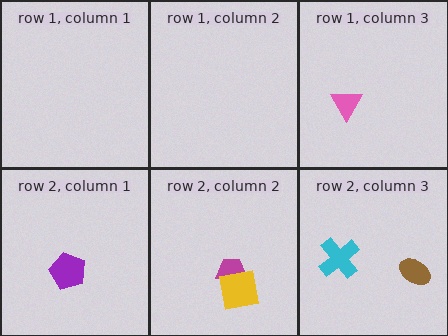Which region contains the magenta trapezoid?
The row 2, column 2 region.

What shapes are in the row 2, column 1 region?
The purple pentagon.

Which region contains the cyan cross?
The row 2, column 3 region.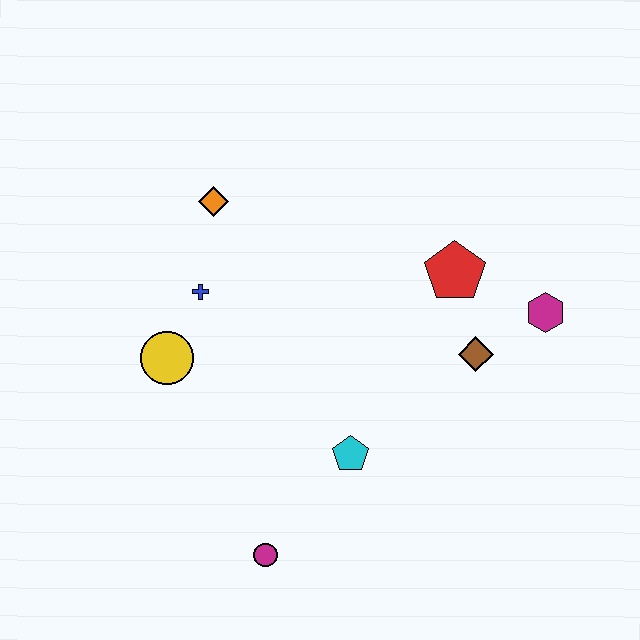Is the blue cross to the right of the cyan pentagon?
No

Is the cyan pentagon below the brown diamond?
Yes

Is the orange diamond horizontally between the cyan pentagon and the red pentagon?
No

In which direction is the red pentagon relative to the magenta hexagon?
The red pentagon is to the left of the magenta hexagon.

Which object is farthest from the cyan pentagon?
The orange diamond is farthest from the cyan pentagon.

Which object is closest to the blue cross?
The yellow circle is closest to the blue cross.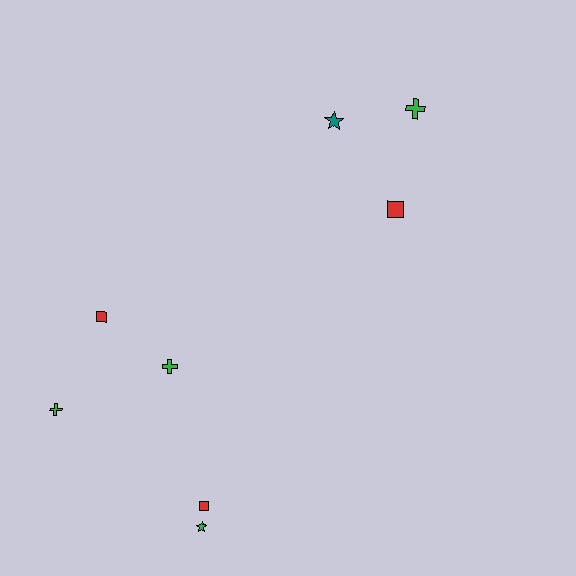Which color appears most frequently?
Green, with 4 objects.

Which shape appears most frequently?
Cross, with 3 objects.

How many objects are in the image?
There are 8 objects.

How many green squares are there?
There are no green squares.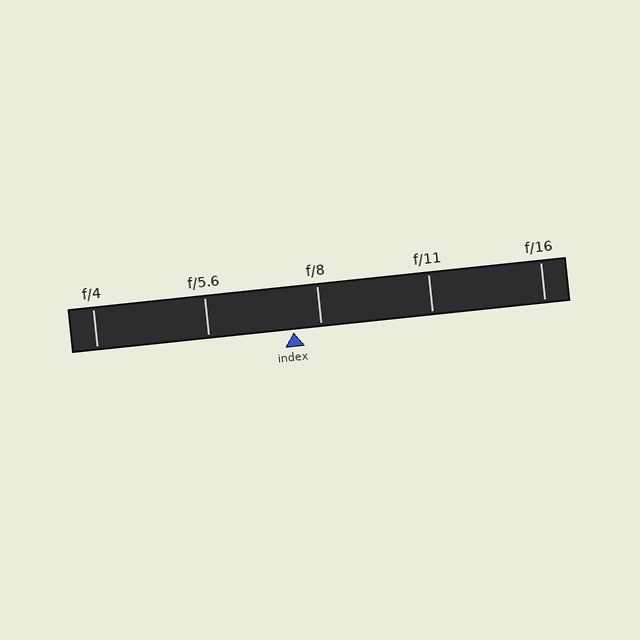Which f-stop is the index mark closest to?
The index mark is closest to f/8.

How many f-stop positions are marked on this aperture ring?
There are 5 f-stop positions marked.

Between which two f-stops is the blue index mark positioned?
The index mark is between f/5.6 and f/8.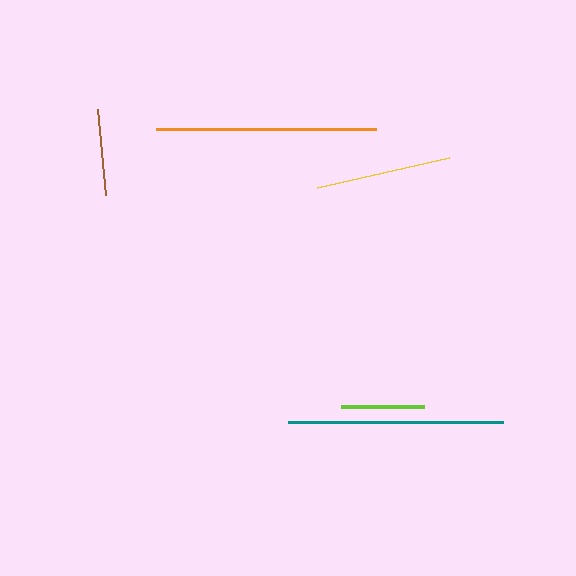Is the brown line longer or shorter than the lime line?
The brown line is longer than the lime line.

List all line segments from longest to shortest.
From longest to shortest: orange, teal, yellow, brown, lime.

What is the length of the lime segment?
The lime segment is approximately 83 pixels long.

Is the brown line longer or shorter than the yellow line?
The yellow line is longer than the brown line.